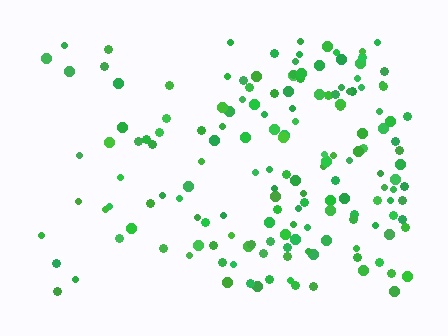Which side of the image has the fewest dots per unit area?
The left.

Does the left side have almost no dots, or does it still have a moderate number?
Still a moderate number, just noticeably fewer than the right.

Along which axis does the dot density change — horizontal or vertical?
Horizontal.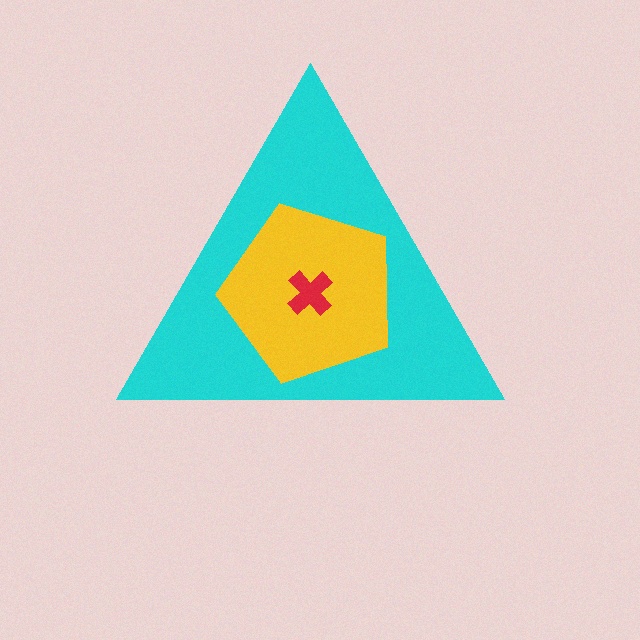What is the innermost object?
The red cross.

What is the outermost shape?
The cyan triangle.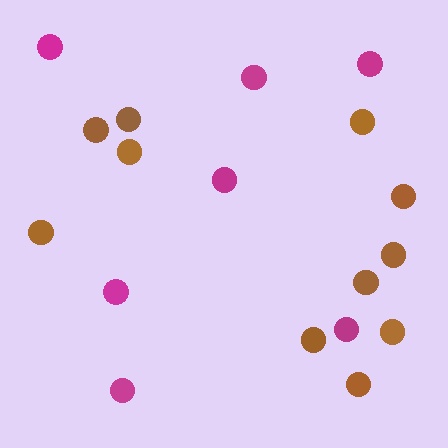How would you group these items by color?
There are 2 groups: one group of brown circles (11) and one group of magenta circles (7).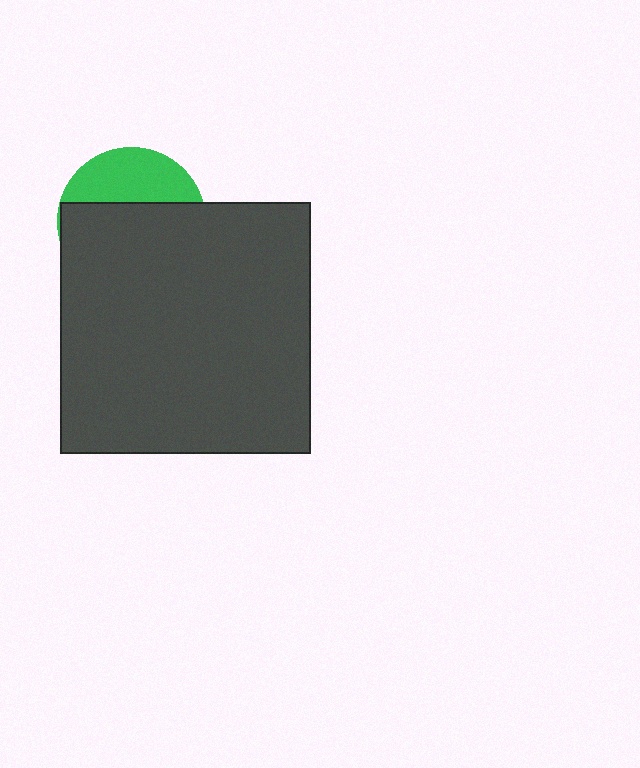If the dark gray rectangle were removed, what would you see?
You would see the complete green circle.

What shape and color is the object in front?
The object in front is a dark gray rectangle.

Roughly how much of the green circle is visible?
A small part of it is visible (roughly 33%).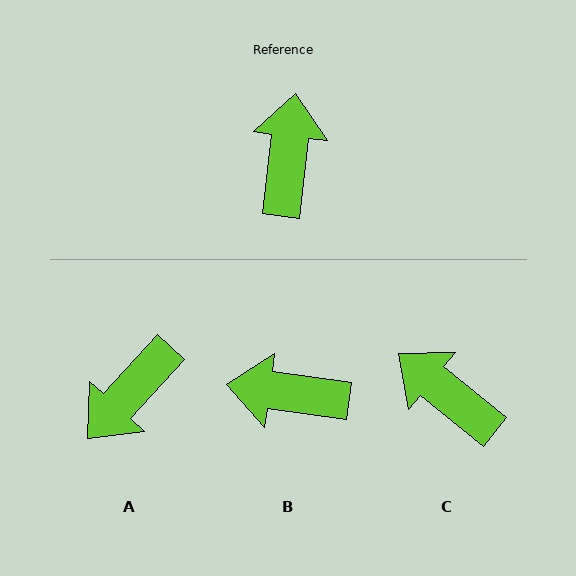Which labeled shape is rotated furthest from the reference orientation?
A, about 145 degrees away.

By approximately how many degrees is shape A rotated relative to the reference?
Approximately 145 degrees counter-clockwise.